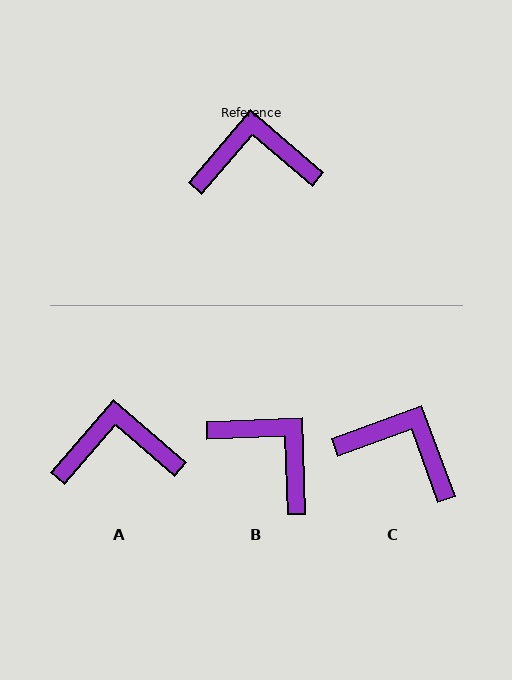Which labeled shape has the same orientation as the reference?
A.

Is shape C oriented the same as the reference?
No, it is off by about 29 degrees.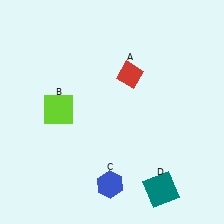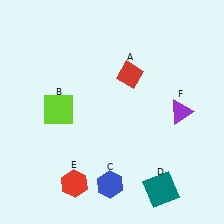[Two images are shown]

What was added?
A red hexagon (E), a purple triangle (F) were added in Image 2.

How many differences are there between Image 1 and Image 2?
There are 2 differences between the two images.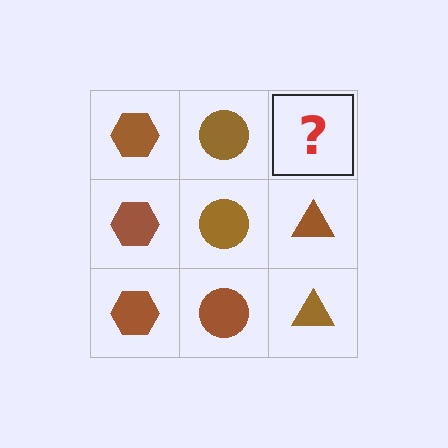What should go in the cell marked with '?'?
The missing cell should contain a brown triangle.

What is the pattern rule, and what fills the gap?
The rule is that each column has a consistent shape. The gap should be filled with a brown triangle.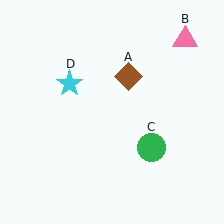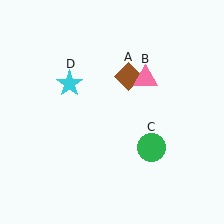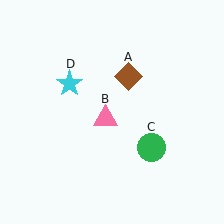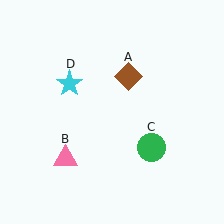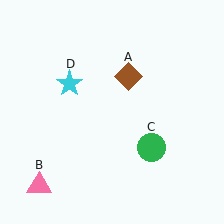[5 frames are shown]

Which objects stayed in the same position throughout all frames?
Brown diamond (object A) and green circle (object C) and cyan star (object D) remained stationary.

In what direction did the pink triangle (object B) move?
The pink triangle (object B) moved down and to the left.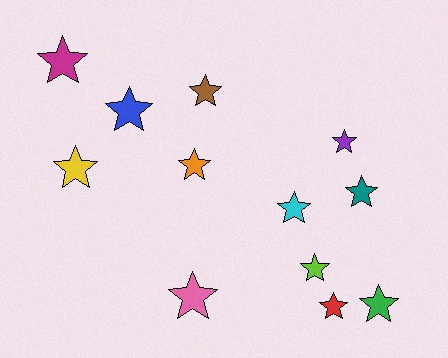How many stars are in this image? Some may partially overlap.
There are 12 stars.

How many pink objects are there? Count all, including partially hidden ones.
There is 1 pink object.